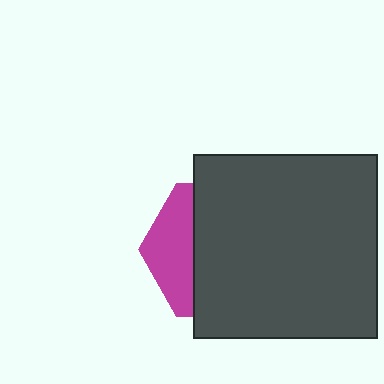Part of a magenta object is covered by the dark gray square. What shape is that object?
It is a hexagon.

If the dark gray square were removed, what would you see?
You would see the complete magenta hexagon.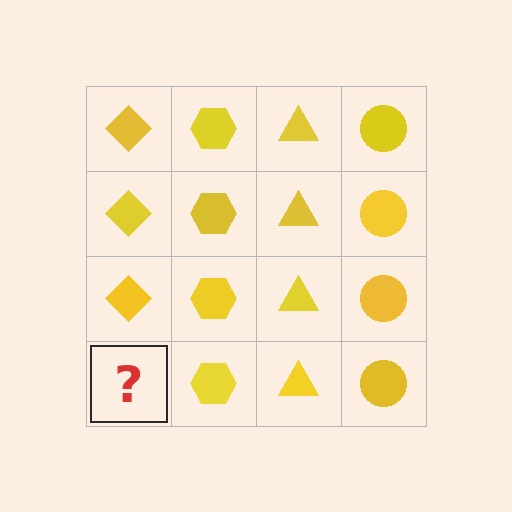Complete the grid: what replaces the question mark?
The question mark should be replaced with a yellow diamond.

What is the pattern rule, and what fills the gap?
The rule is that each column has a consistent shape. The gap should be filled with a yellow diamond.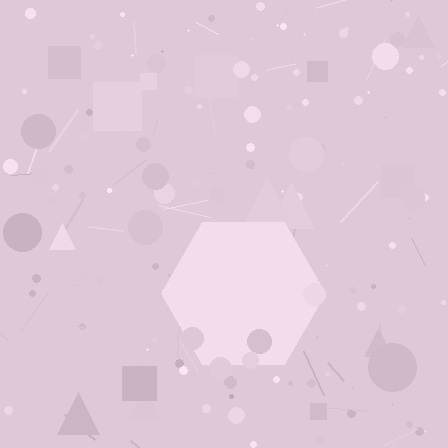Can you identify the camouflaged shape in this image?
The camouflaged shape is a hexagon.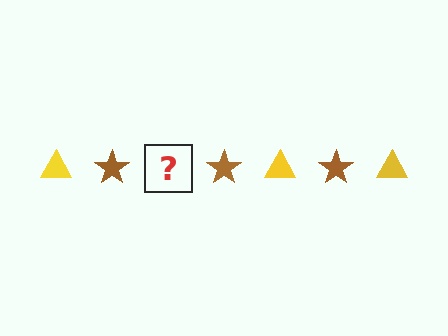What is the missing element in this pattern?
The missing element is a yellow triangle.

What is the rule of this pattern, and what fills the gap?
The rule is that the pattern alternates between yellow triangle and brown star. The gap should be filled with a yellow triangle.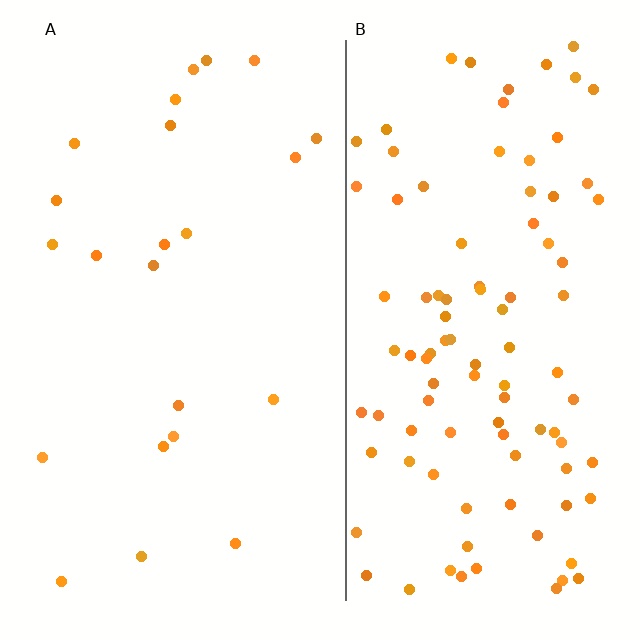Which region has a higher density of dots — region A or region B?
B (the right).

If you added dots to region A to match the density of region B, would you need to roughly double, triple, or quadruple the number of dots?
Approximately quadruple.